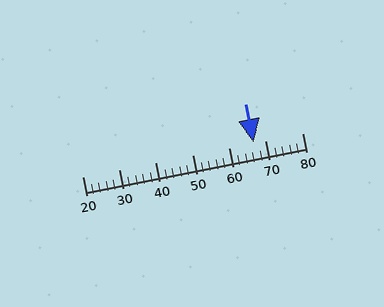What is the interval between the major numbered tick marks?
The major tick marks are spaced 10 units apart.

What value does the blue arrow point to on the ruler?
The blue arrow points to approximately 67.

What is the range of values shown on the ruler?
The ruler shows values from 20 to 80.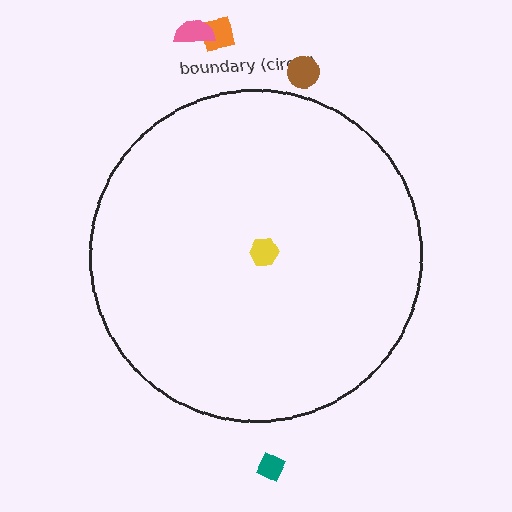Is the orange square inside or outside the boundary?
Outside.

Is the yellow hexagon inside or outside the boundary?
Inside.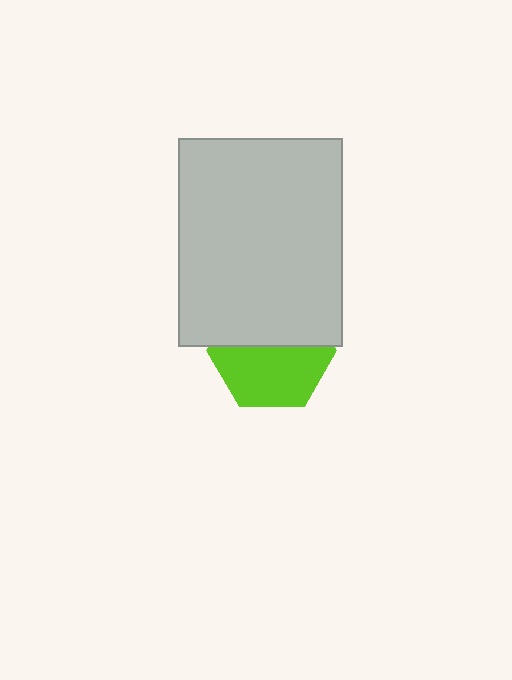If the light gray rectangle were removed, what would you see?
You would see the complete lime hexagon.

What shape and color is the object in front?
The object in front is a light gray rectangle.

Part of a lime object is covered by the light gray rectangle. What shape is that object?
It is a hexagon.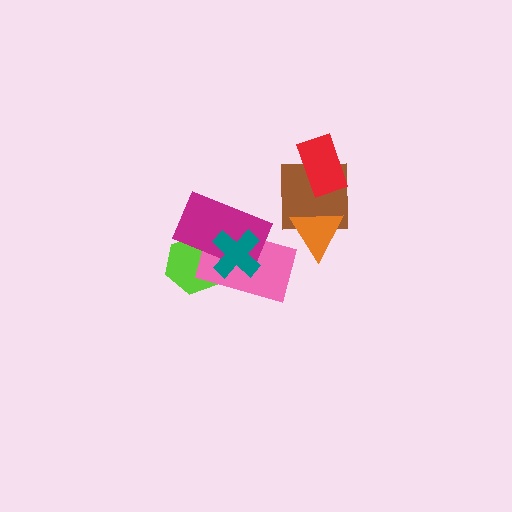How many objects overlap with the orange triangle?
1 object overlaps with the orange triangle.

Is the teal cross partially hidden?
No, no other shape covers it.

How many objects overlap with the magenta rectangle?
3 objects overlap with the magenta rectangle.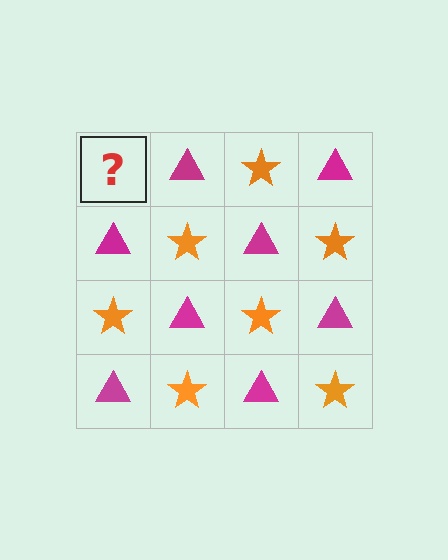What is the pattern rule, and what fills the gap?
The rule is that it alternates orange star and magenta triangle in a checkerboard pattern. The gap should be filled with an orange star.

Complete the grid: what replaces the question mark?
The question mark should be replaced with an orange star.